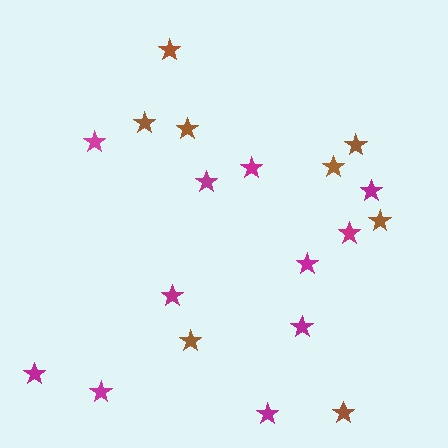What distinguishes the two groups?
There are 2 groups: one group of brown stars (8) and one group of magenta stars (11).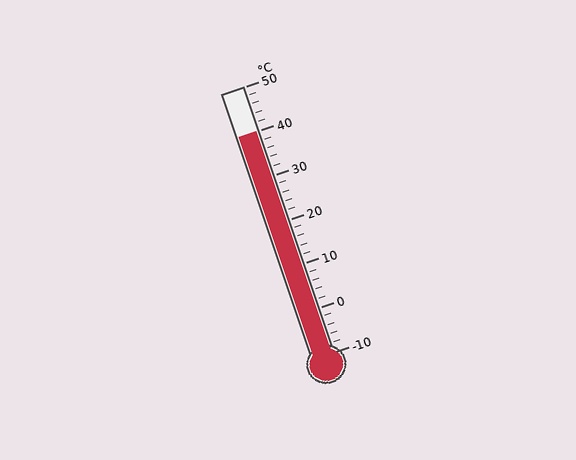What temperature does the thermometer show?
The thermometer shows approximately 40°C.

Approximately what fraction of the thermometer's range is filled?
The thermometer is filled to approximately 85% of its range.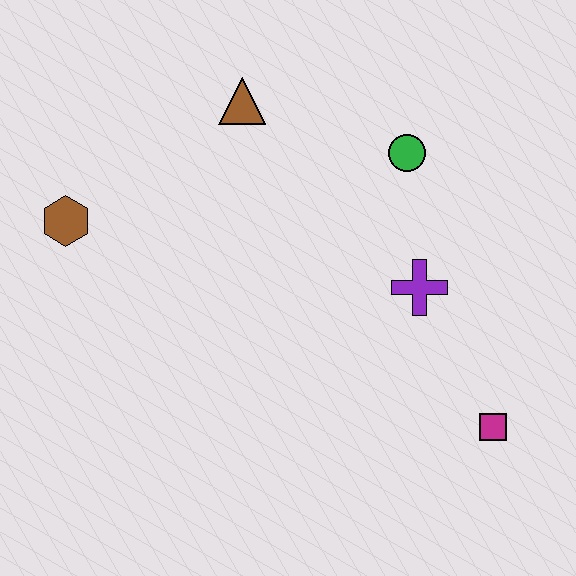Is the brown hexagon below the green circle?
Yes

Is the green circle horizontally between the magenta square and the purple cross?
No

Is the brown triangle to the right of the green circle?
No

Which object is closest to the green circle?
The purple cross is closest to the green circle.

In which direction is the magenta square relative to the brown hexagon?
The magenta square is to the right of the brown hexagon.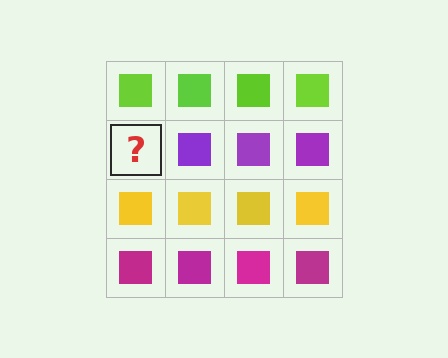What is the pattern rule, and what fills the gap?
The rule is that each row has a consistent color. The gap should be filled with a purple square.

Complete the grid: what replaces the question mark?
The question mark should be replaced with a purple square.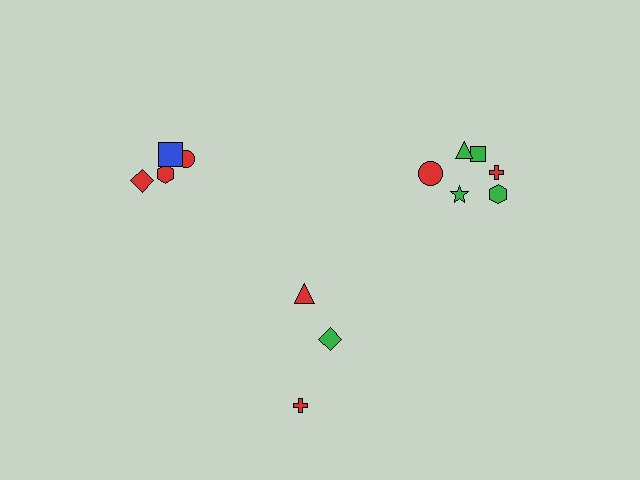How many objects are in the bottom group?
There are 3 objects.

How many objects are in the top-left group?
There are 4 objects.